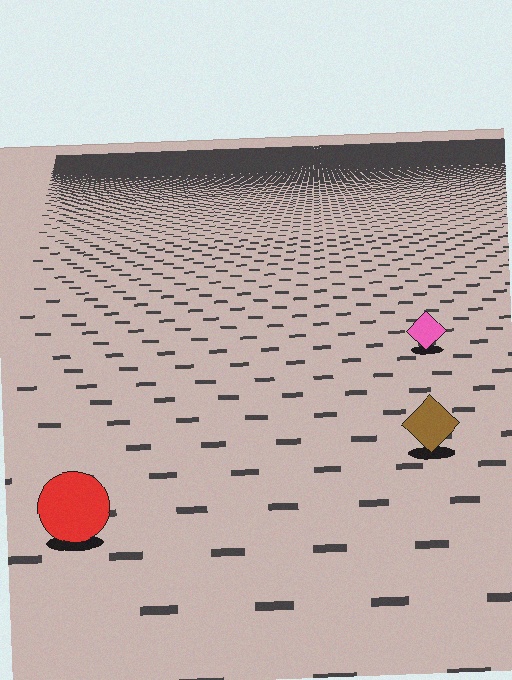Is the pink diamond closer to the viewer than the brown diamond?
No. The brown diamond is closer — you can tell from the texture gradient: the ground texture is coarser near it.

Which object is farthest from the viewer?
The pink diamond is farthest from the viewer. It appears smaller and the ground texture around it is denser.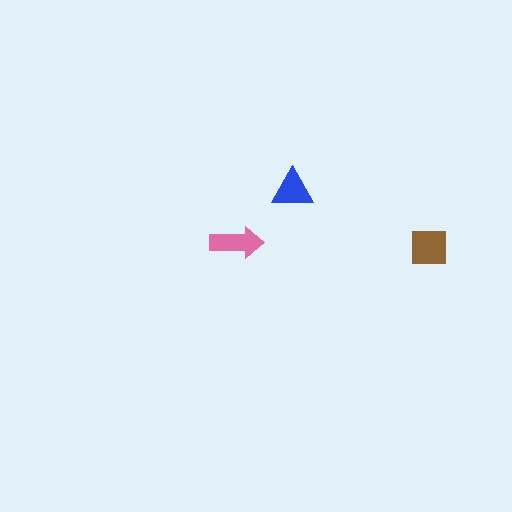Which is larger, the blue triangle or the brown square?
The brown square.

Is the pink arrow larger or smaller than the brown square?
Smaller.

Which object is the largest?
The brown square.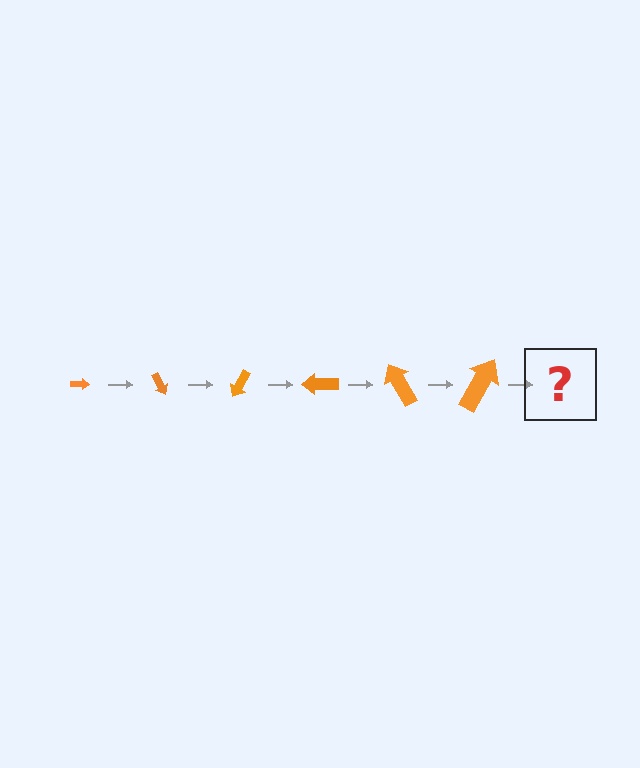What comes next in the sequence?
The next element should be an arrow, larger than the previous one and rotated 360 degrees from the start.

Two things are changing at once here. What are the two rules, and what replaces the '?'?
The two rules are that the arrow grows larger each step and it rotates 60 degrees each step. The '?' should be an arrow, larger than the previous one and rotated 360 degrees from the start.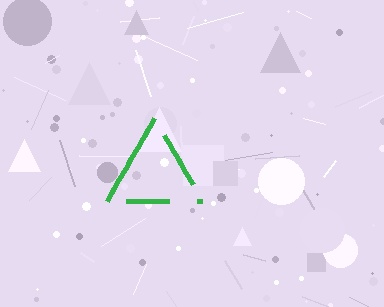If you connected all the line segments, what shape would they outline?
They would outline a triangle.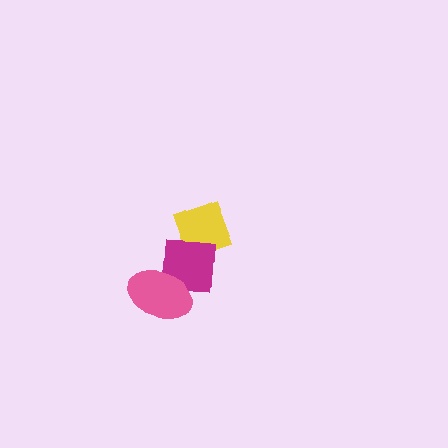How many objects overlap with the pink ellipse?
1 object overlaps with the pink ellipse.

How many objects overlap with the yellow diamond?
1 object overlaps with the yellow diamond.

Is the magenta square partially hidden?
Yes, it is partially covered by another shape.